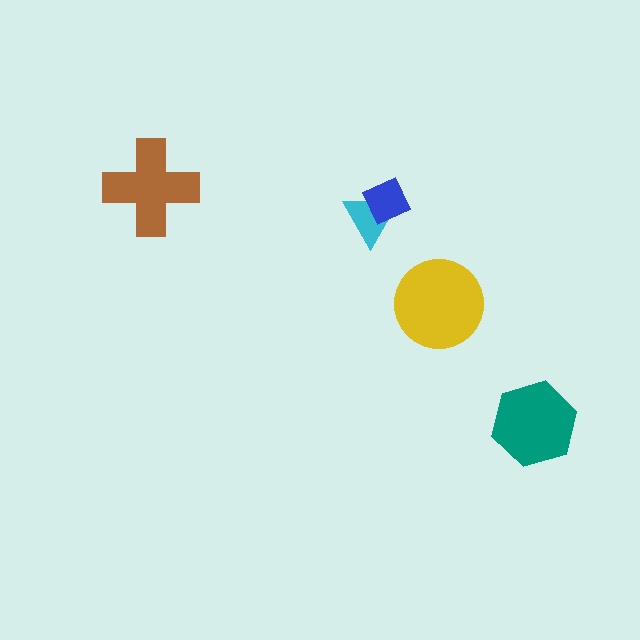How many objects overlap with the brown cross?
0 objects overlap with the brown cross.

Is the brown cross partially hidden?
No, no other shape covers it.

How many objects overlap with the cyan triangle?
1 object overlaps with the cyan triangle.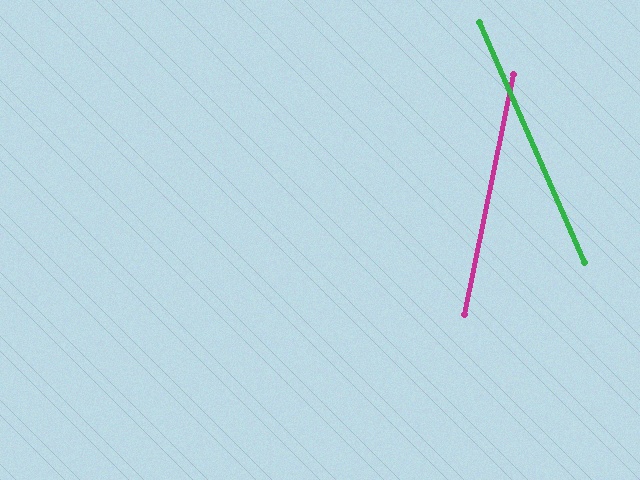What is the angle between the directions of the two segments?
Approximately 35 degrees.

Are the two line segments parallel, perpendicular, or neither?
Neither parallel nor perpendicular — they differ by about 35°.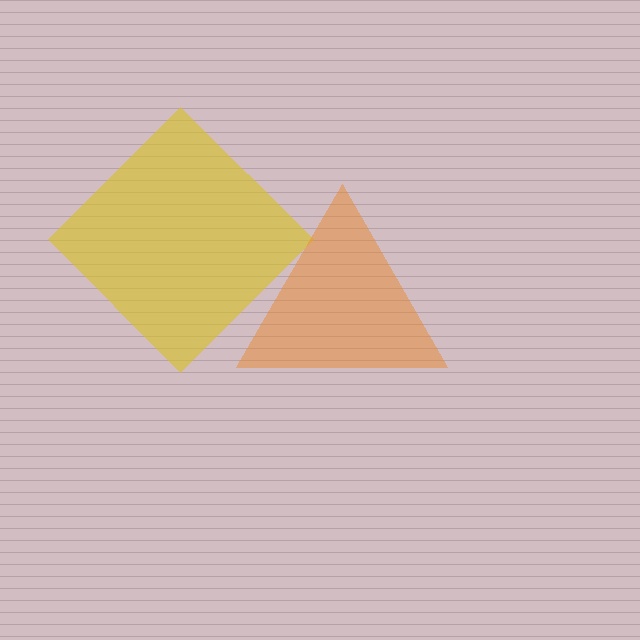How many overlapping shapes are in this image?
There are 2 overlapping shapes in the image.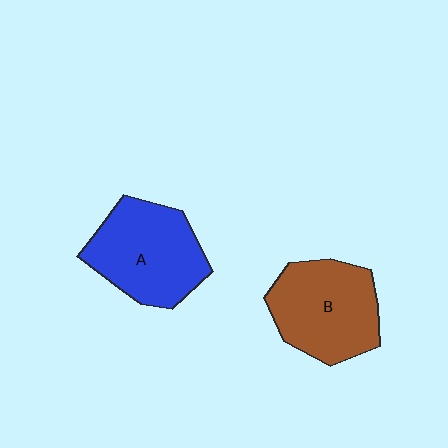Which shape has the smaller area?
Shape B (brown).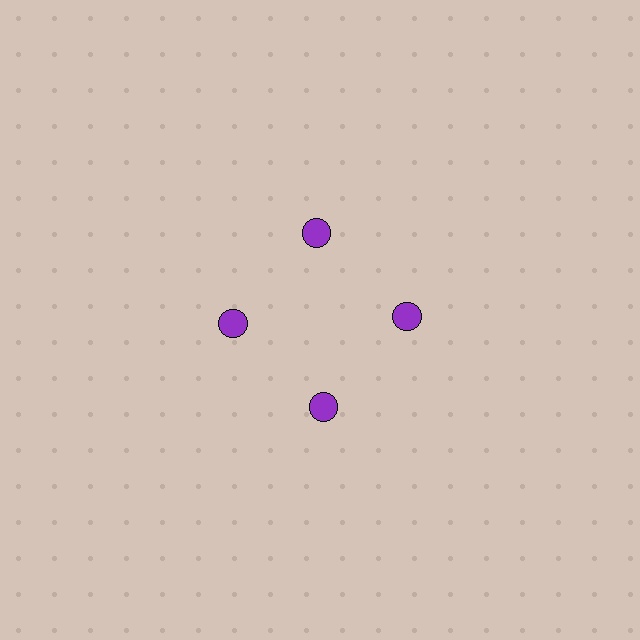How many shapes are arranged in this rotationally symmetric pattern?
There are 4 shapes, arranged in 4 groups of 1.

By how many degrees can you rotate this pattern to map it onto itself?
The pattern maps onto itself every 90 degrees of rotation.